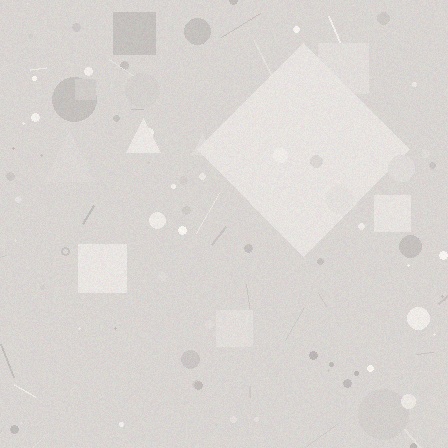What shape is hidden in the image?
A diamond is hidden in the image.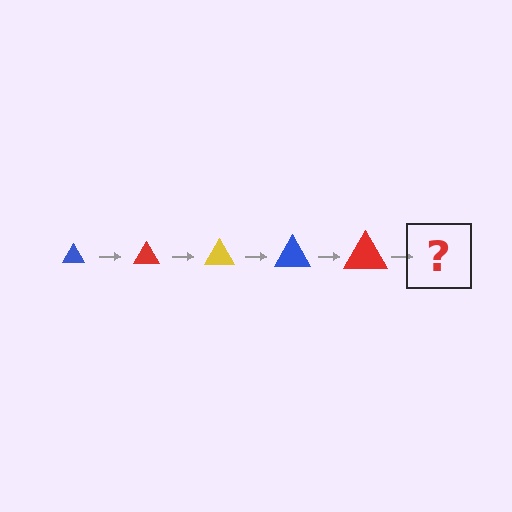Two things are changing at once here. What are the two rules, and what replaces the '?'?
The two rules are that the triangle grows larger each step and the color cycles through blue, red, and yellow. The '?' should be a yellow triangle, larger than the previous one.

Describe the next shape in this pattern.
It should be a yellow triangle, larger than the previous one.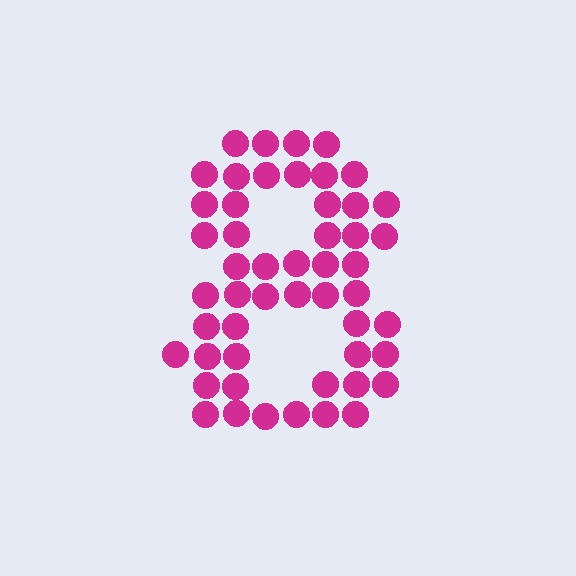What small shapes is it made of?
It is made of small circles.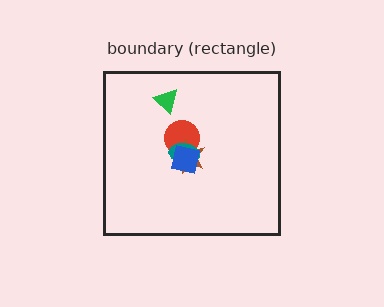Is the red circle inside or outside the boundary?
Inside.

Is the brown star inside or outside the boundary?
Inside.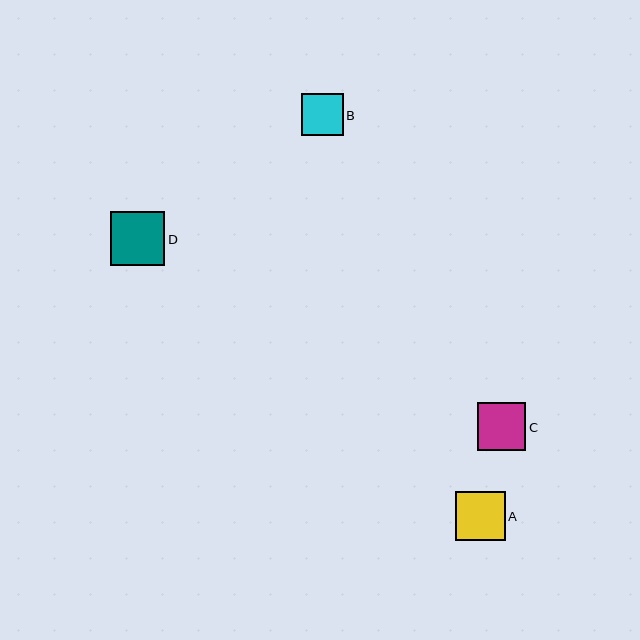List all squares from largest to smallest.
From largest to smallest: D, A, C, B.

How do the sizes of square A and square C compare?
Square A and square C are approximately the same size.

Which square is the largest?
Square D is the largest with a size of approximately 54 pixels.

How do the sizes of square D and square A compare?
Square D and square A are approximately the same size.